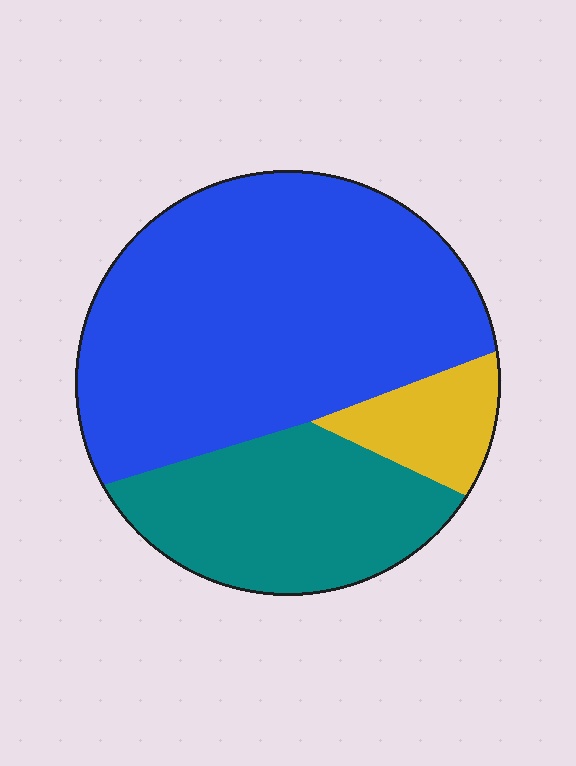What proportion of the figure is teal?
Teal takes up about one quarter (1/4) of the figure.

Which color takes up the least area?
Yellow, at roughly 10%.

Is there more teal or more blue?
Blue.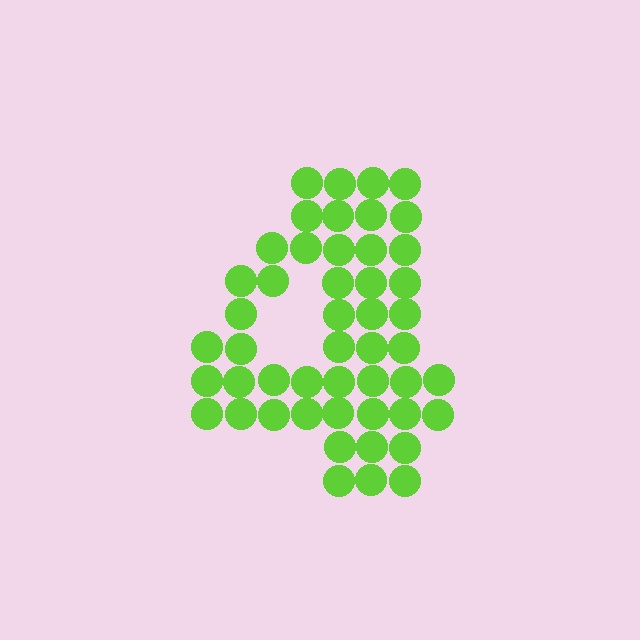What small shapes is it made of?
It is made of small circles.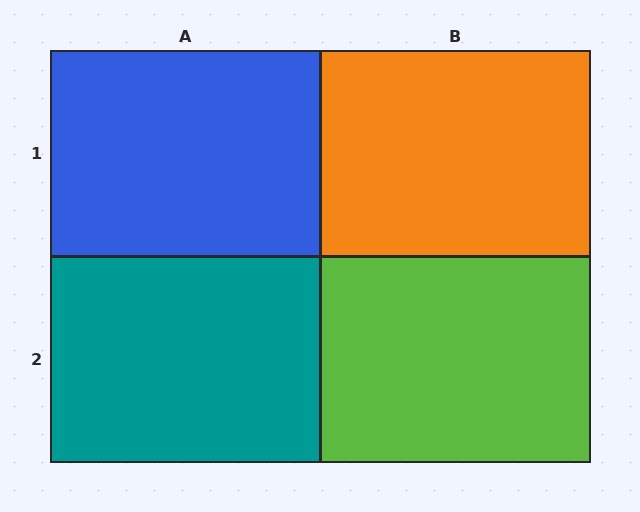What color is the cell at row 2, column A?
Teal.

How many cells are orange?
1 cell is orange.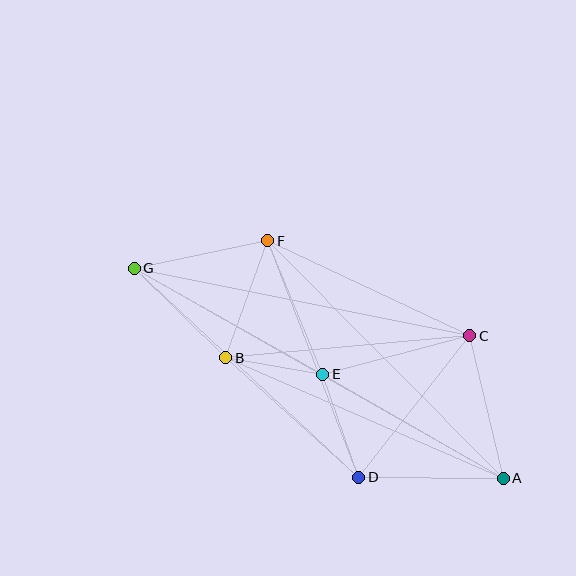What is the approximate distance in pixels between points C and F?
The distance between C and F is approximately 223 pixels.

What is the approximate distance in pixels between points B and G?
The distance between B and G is approximately 128 pixels.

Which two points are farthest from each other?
Points A and G are farthest from each other.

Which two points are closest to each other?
Points B and E are closest to each other.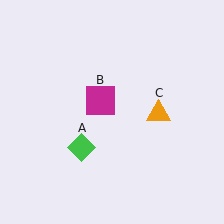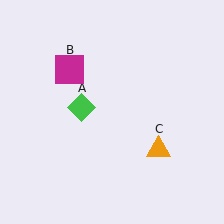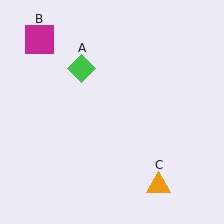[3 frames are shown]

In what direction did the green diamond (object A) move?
The green diamond (object A) moved up.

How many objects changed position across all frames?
3 objects changed position: green diamond (object A), magenta square (object B), orange triangle (object C).